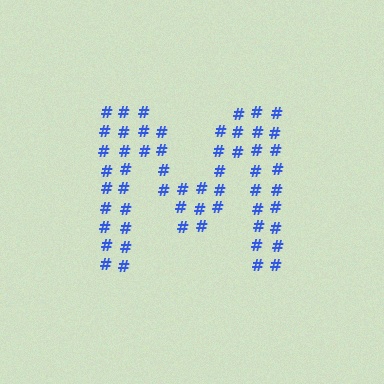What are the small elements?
The small elements are hash symbols.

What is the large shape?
The large shape is the letter M.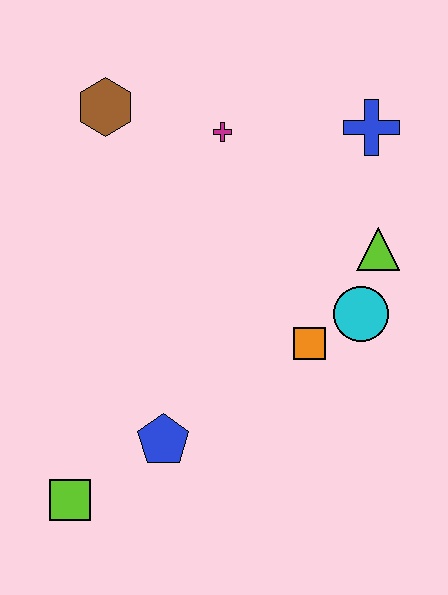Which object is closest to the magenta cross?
The brown hexagon is closest to the magenta cross.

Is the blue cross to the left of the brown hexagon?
No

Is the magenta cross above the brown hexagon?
No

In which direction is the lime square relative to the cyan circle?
The lime square is to the left of the cyan circle.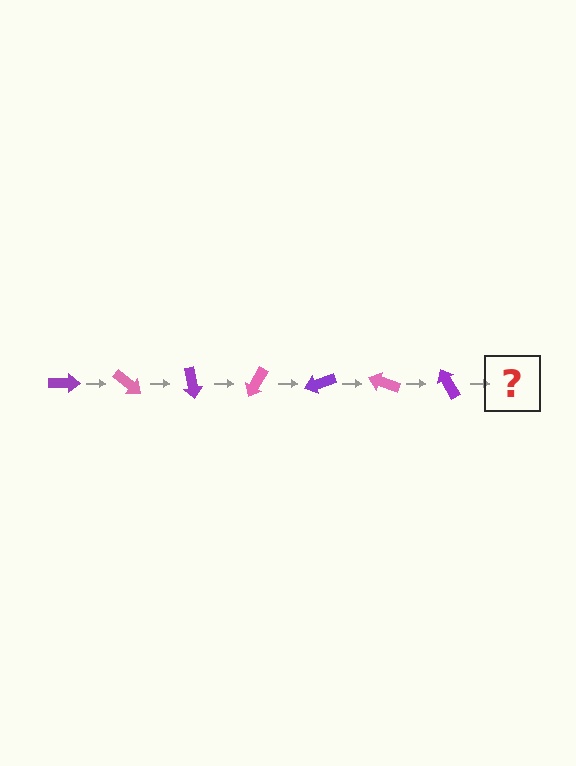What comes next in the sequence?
The next element should be a pink arrow, rotated 280 degrees from the start.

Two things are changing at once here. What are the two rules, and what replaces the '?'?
The two rules are that it rotates 40 degrees each step and the color cycles through purple and pink. The '?' should be a pink arrow, rotated 280 degrees from the start.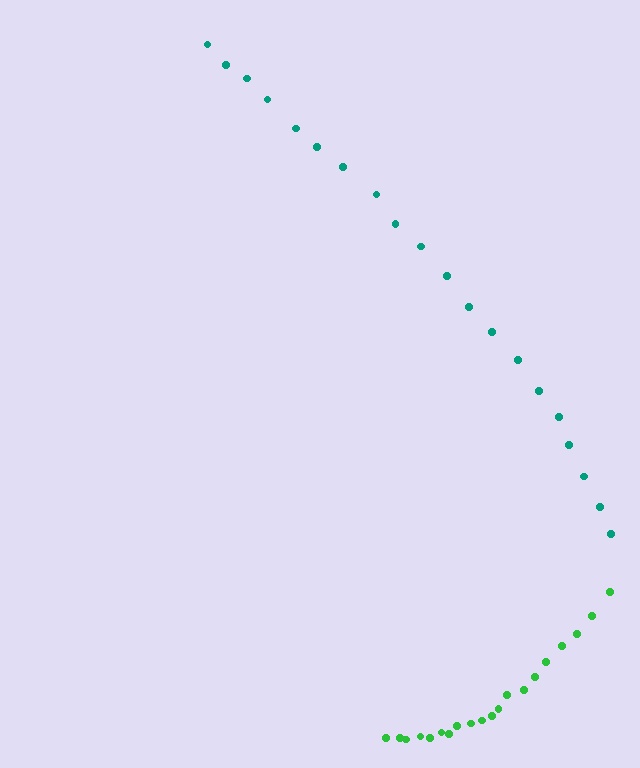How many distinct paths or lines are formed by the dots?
There are 2 distinct paths.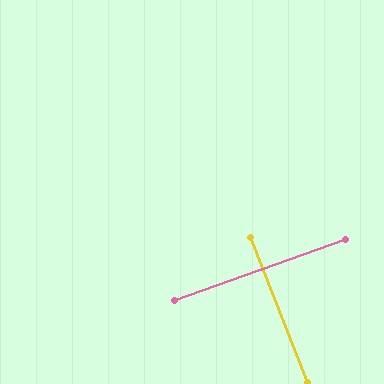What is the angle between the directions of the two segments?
Approximately 88 degrees.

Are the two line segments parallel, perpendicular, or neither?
Perpendicular — they meet at approximately 88°.